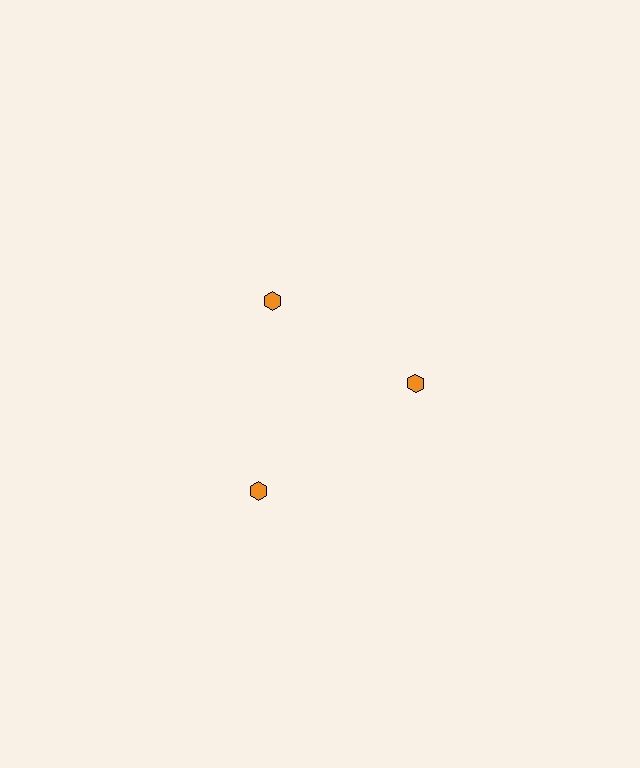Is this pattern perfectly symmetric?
No. The 3 orange hexagons are arranged in a ring, but one element near the 7 o'clock position is pushed outward from the center, breaking the 3-fold rotational symmetry.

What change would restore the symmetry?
The symmetry would be restored by moving it inward, back onto the ring so that all 3 hexagons sit at equal angles and equal distance from the center.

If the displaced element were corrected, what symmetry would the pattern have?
It would have 3-fold rotational symmetry — the pattern would map onto itself every 120 degrees.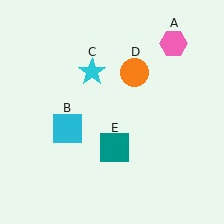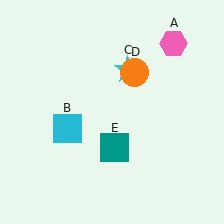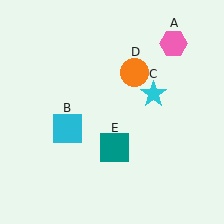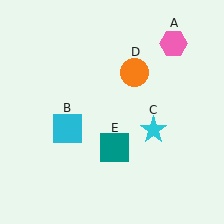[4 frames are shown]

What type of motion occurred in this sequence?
The cyan star (object C) rotated clockwise around the center of the scene.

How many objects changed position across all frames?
1 object changed position: cyan star (object C).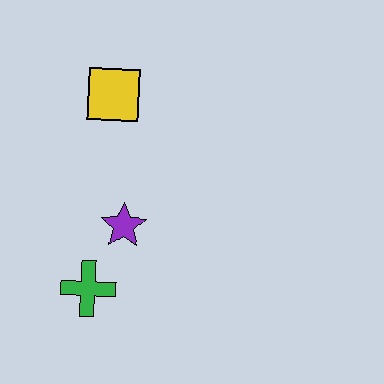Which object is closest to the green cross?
The purple star is closest to the green cross.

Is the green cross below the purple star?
Yes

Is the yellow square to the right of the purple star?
No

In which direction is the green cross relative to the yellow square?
The green cross is below the yellow square.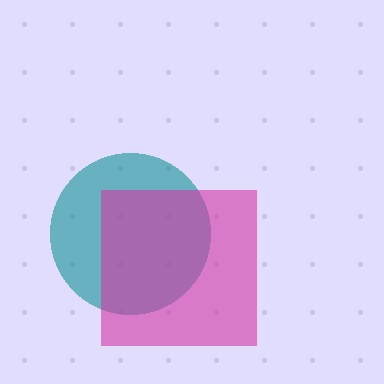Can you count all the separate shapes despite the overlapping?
Yes, there are 2 separate shapes.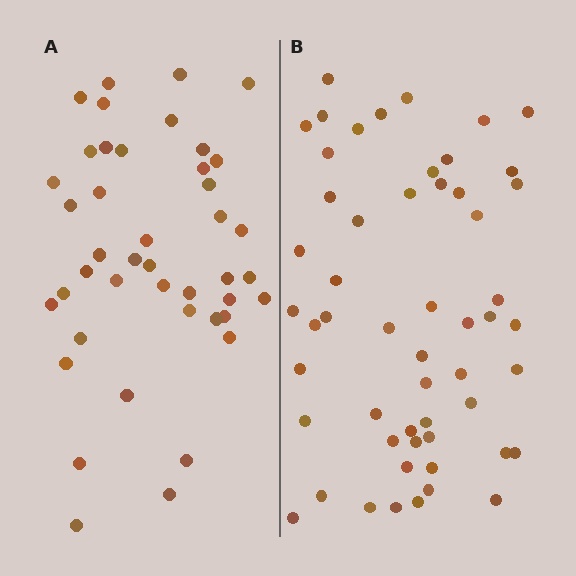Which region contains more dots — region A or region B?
Region B (the right region) has more dots.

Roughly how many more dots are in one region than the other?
Region B has roughly 12 or so more dots than region A.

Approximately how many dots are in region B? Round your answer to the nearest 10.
About 50 dots. (The exact count is 54, which rounds to 50.)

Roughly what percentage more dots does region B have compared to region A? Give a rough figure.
About 25% more.